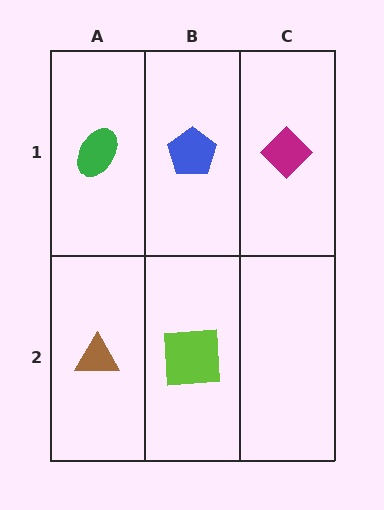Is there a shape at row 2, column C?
No, that cell is empty.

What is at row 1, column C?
A magenta diamond.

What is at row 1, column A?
A green ellipse.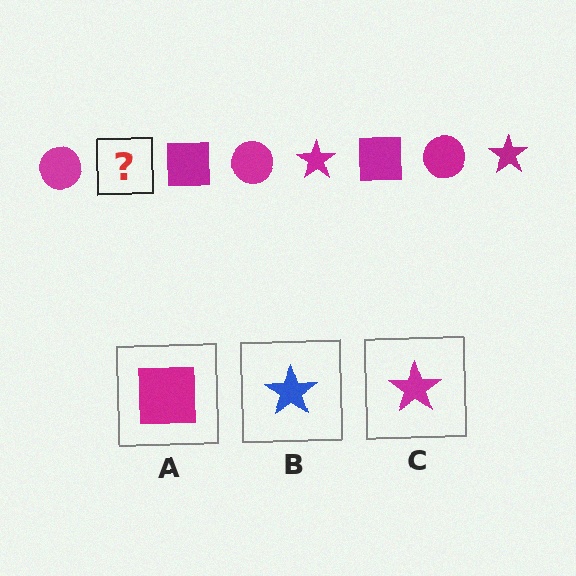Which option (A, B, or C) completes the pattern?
C.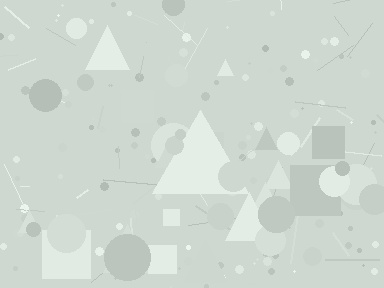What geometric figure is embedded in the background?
A triangle is embedded in the background.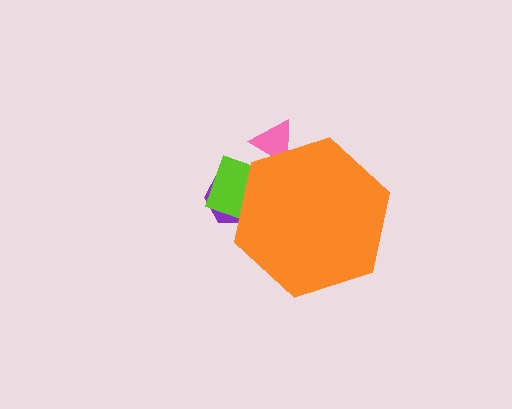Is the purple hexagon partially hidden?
Yes, the purple hexagon is partially hidden behind the orange hexagon.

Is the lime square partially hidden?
Yes, the lime square is partially hidden behind the orange hexagon.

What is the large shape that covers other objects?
An orange hexagon.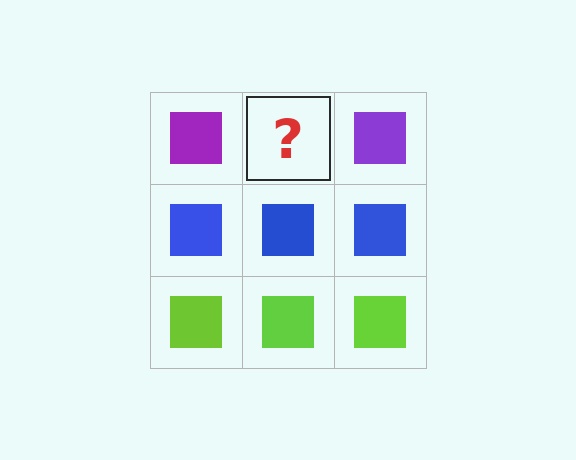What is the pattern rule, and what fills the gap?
The rule is that each row has a consistent color. The gap should be filled with a purple square.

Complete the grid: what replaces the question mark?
The question mark should be replaced with a purple square.